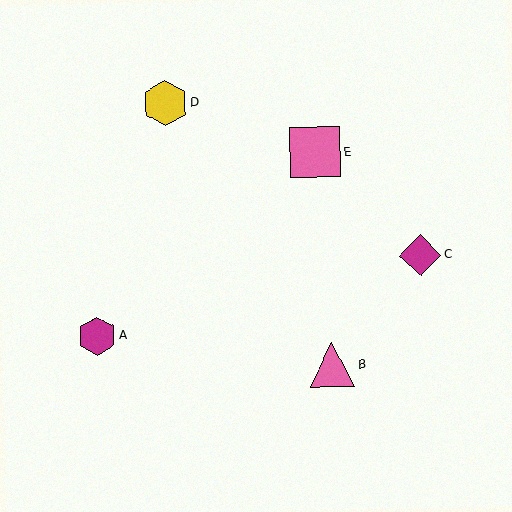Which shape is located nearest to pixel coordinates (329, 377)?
The pink triangle (labeled B) at (332, 365) is nearest to that location.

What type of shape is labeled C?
Shape C is a magenta diamond.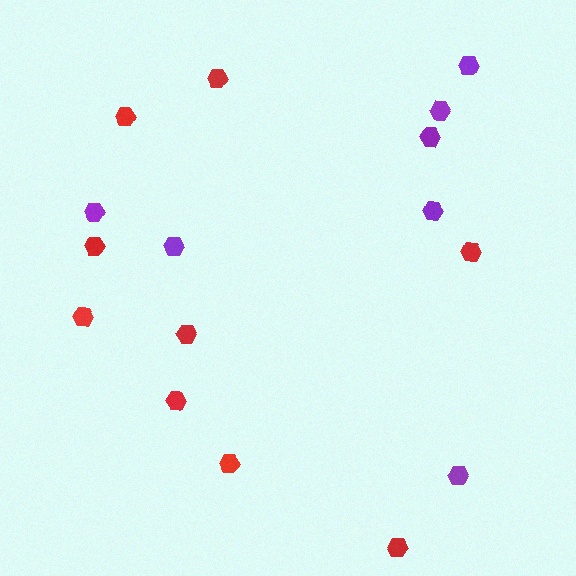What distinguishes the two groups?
There are 2 groups: one group of red hexagons (9) and one group of purple hexagons (7).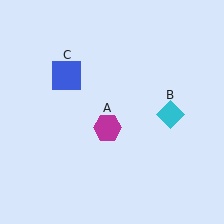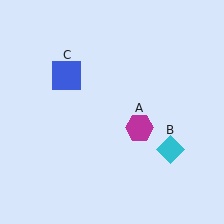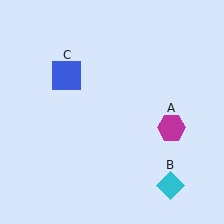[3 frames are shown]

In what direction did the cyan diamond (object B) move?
The cyan diamond (object B) moved down.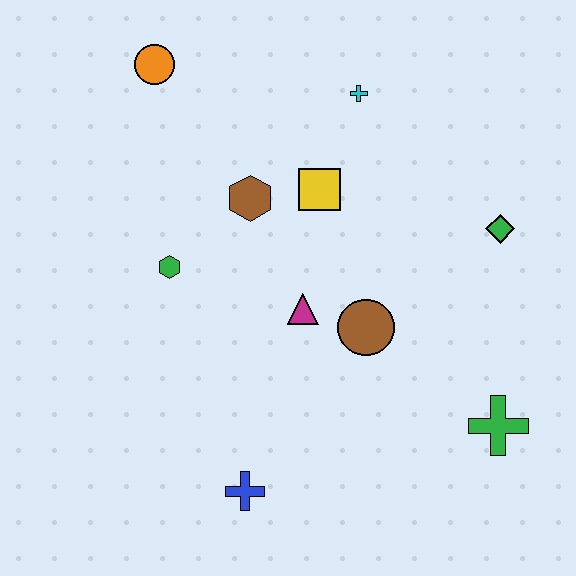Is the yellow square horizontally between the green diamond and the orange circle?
Yes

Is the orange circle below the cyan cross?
No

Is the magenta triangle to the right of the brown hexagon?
Yes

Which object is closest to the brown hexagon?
The yellow square is closest to the brown hexagon.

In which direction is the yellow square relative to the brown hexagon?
The yellow square is to the right of the brown hexagon.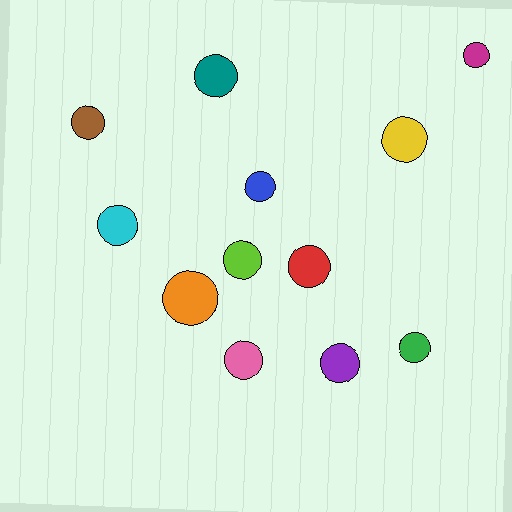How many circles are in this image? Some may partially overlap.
There are 12 circles.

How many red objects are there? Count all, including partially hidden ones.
There is 1 red object.